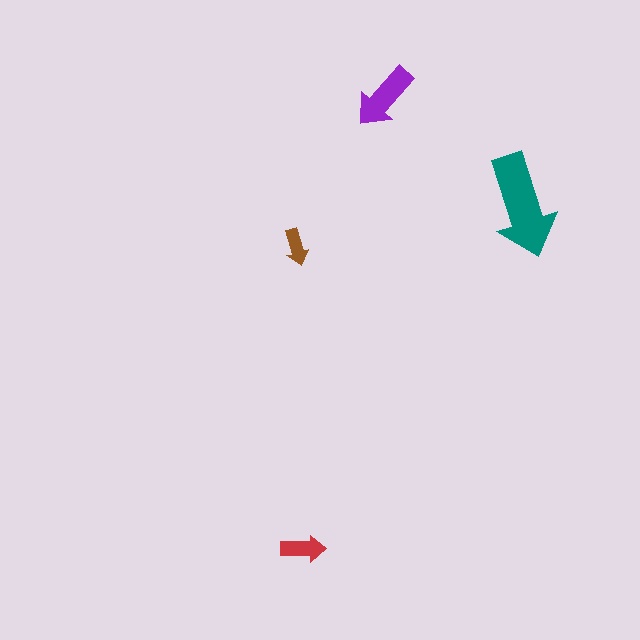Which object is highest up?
The purple arrow is topmost.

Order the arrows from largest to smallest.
the teal one, the purple one, the red one, the brown one.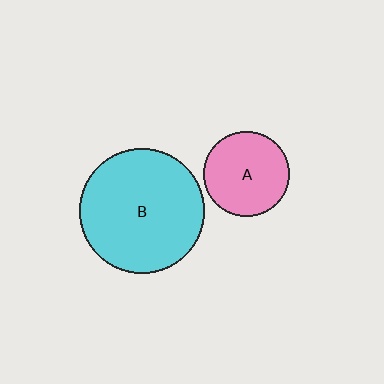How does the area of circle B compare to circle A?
Approximately 2.2 times.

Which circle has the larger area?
Circle B (cyan).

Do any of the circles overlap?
No, none of the circles overlap.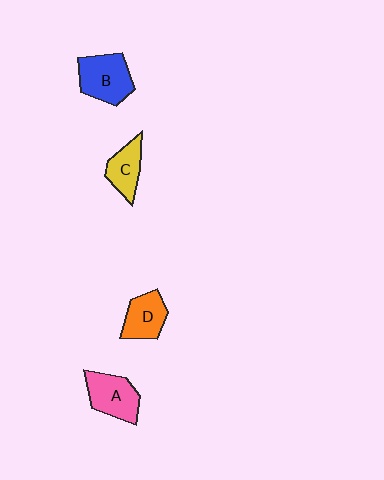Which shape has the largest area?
Shape B (blue).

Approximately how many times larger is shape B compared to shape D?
Approximately 1.3 times.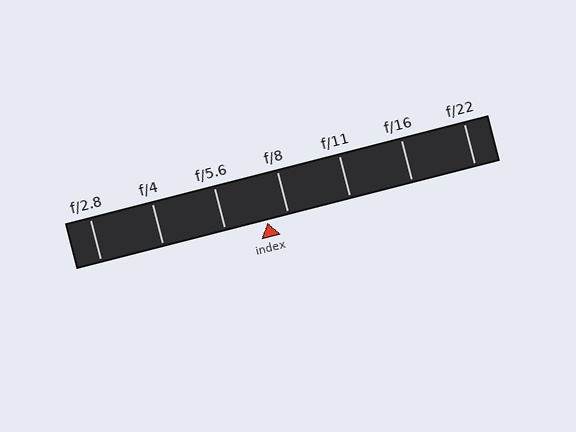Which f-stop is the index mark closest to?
The index mark is closest to f/8.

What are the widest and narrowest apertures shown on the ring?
The widest aperture shown is f/2.8 and the narrowest is f/22.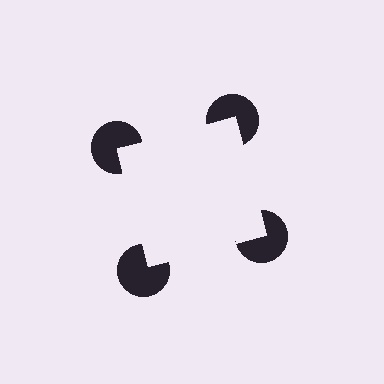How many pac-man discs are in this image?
There are 4 — one at each vertex of the illusory square.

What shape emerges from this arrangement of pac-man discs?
An illusory square — its edges are inferred from the aligned wedge cuts in the pac-man discs, not physically drawn.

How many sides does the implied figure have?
4 sides.